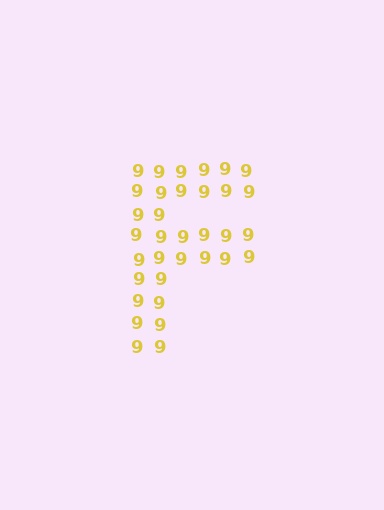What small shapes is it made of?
It is made of small digit 9's.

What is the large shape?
The large shape is the letter F.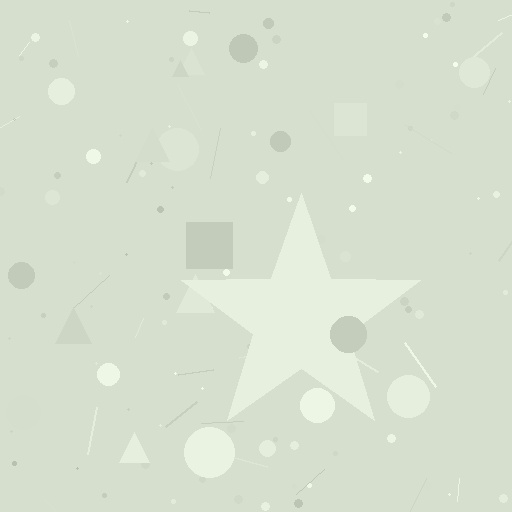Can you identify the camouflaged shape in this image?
The camouflaged shape is a star.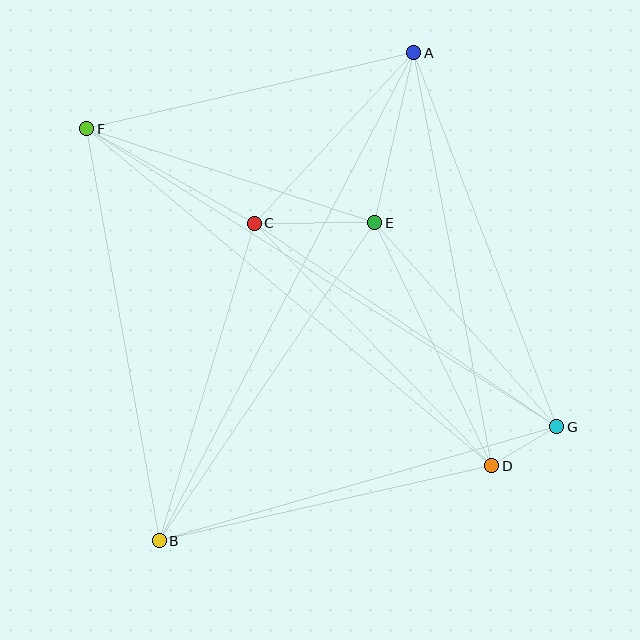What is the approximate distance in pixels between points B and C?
The distance between B and C is approximately 331 pixels.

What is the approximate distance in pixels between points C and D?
The distance between C and D is approximately 339 pixels.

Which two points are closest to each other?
Points D and G are closest to each other.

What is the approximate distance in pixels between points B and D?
The distance between B and D is approximately 341 pixels.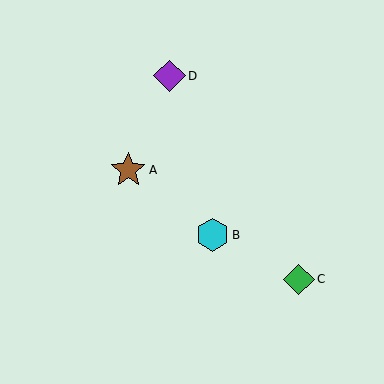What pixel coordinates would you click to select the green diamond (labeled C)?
Click at (299, 279) to select the green diamond C.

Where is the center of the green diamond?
The center of the green diamond is at (299, 279).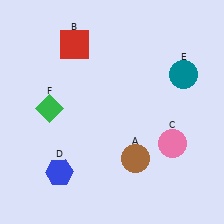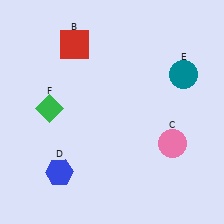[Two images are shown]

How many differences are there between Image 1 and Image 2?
There is 1 difference between the two images.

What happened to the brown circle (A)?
The brown circle (A) was removed in Image 2. It was in the bottom-right area of Image 1.